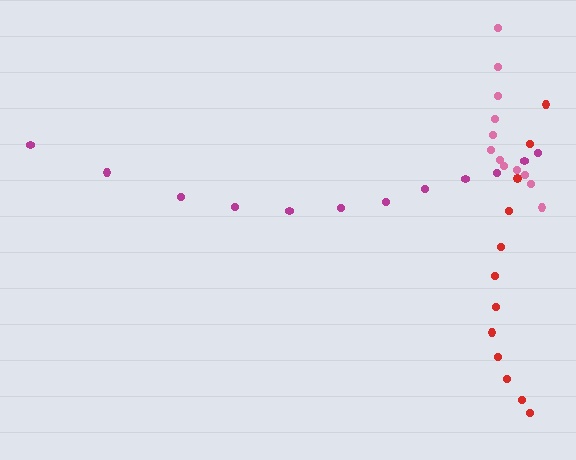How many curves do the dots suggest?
There are 3 distinct paths.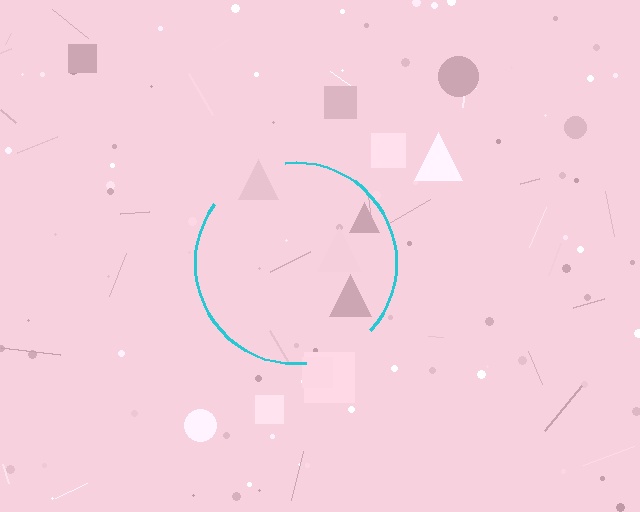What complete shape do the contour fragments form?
The contour fragments form a circle.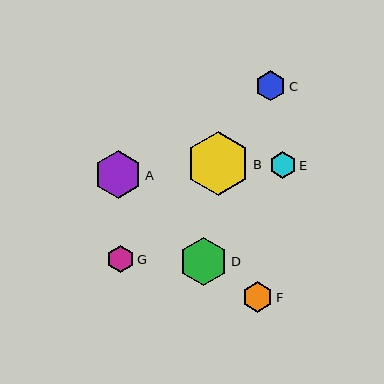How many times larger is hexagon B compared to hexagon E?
Hexagon B is approximately 2.4 times the size of hexagon E.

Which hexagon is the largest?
Hexagon B is the largest with a size of approximately 64 pixels.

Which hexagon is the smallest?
Hexagon E is the smallest with a size of approximately 27 pixels.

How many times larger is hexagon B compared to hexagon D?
Hexagon B is approximately 1.3 times the size of hexagon D.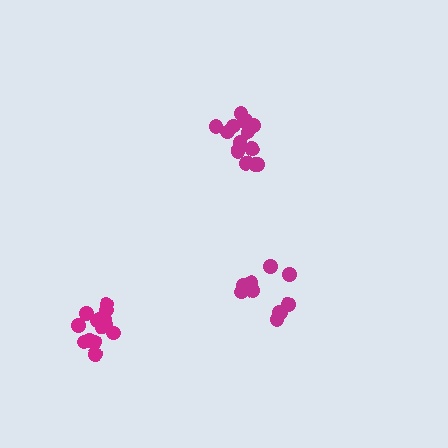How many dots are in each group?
Group 1: 13 dots, Group 2: 11 dots, Group 3: 14 dots (38 total).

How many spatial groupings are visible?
There are 3 spatial groupings.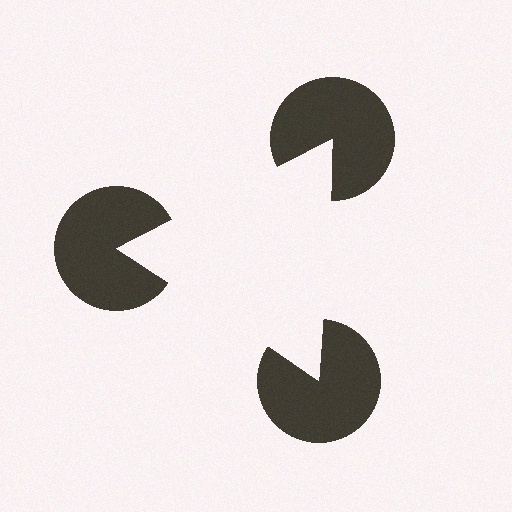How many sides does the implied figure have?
3 sides.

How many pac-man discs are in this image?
There are 3 — one at each vertex of the illusory triangle.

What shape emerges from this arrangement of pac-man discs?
An illusory triangle — its edges are inferred from the aligned wedge cuts in the pac-man discs, not physically drawn.